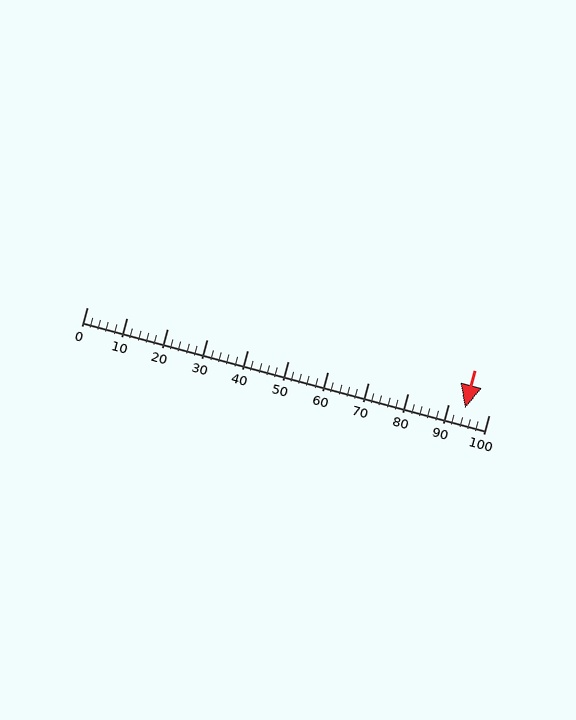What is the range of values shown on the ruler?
The ruler shows values from 0 to 100.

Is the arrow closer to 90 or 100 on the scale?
The arrow is closer to 90.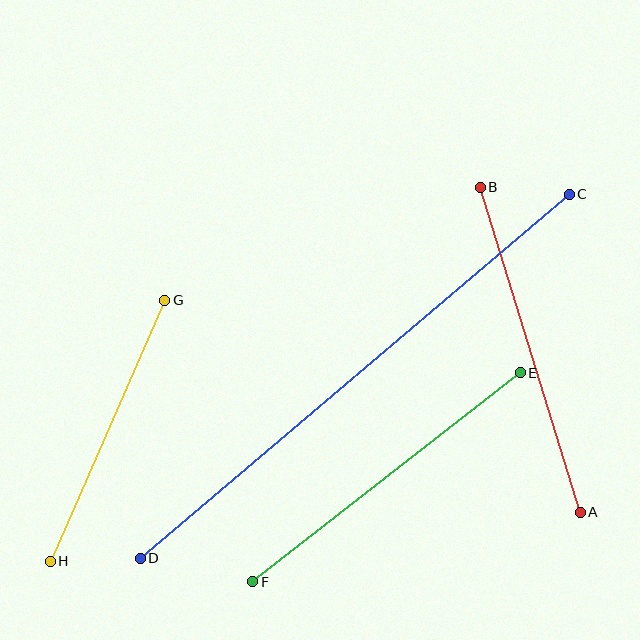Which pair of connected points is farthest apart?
Points C and D are farthest apart.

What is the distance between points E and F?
The distance is approximately 339 pixels.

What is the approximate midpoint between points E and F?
The midpoint is at approximately (387, 477) pixels.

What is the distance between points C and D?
The distance is approximately 562 pixels.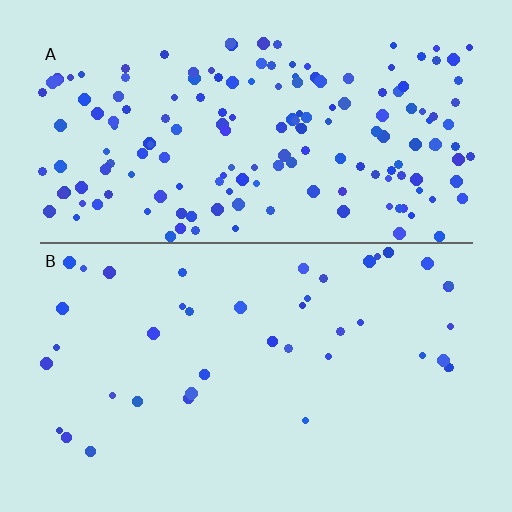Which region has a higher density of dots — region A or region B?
A (the top).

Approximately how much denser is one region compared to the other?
Approximately 4.1× — region A over region B.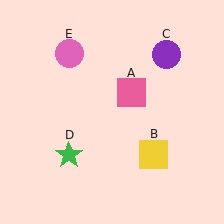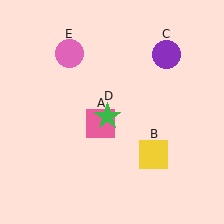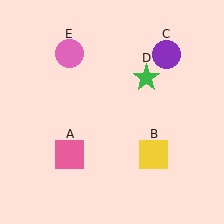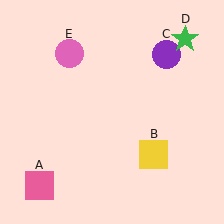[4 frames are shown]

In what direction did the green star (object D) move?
The green star (object D) moved up and to the right.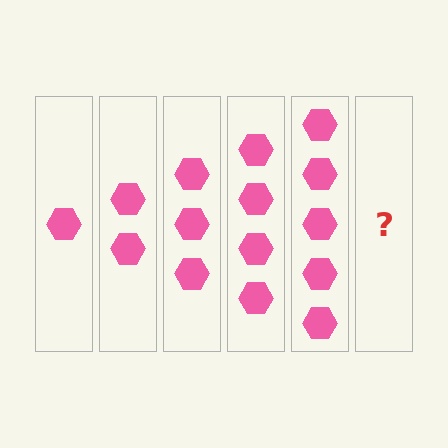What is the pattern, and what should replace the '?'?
The pattern is that each step adds one more hexagon. The '?' should be 6 hexagons.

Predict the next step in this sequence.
The next step is 6 hexagons.